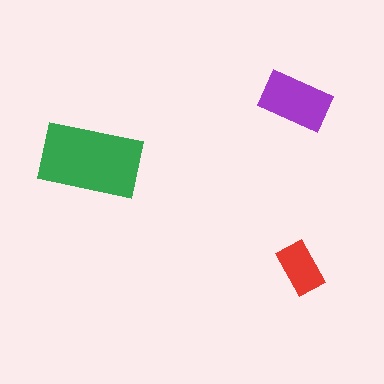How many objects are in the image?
There are 3 objects in the image.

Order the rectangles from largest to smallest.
the green one, the purple one, the red one.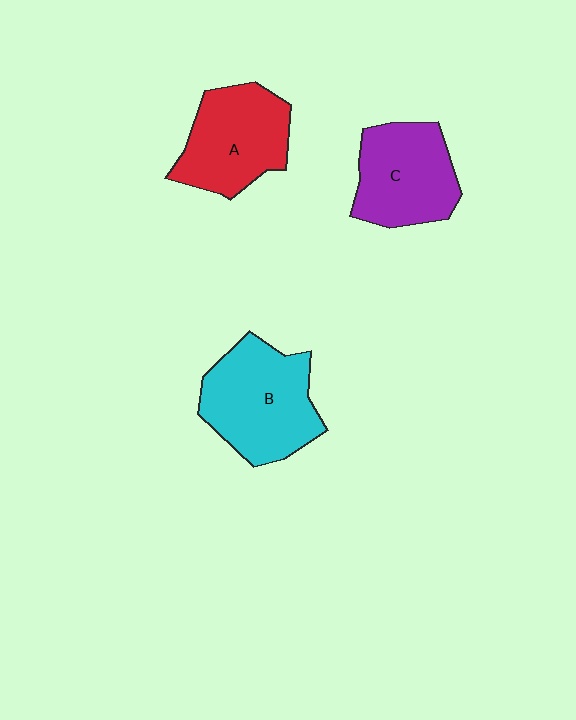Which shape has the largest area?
Shape B (cyan).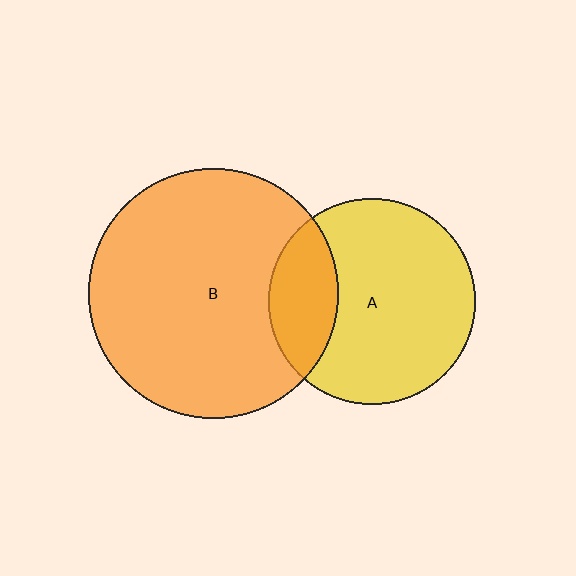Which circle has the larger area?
Circle B (orange).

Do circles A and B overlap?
Yes.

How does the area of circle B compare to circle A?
Approximately 1.5 times.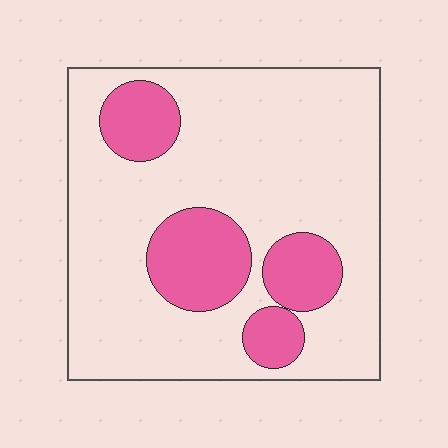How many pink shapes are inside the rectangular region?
4.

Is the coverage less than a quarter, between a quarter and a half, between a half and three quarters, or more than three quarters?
Less than a quarter.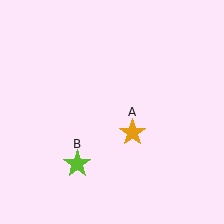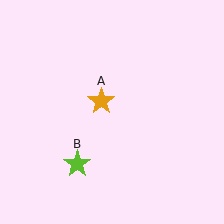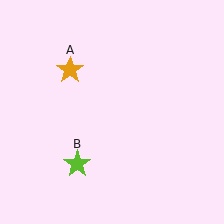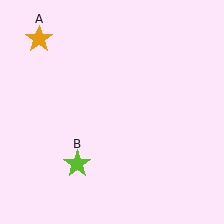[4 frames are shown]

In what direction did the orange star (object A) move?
The orange star (object A) moved up and to the left.